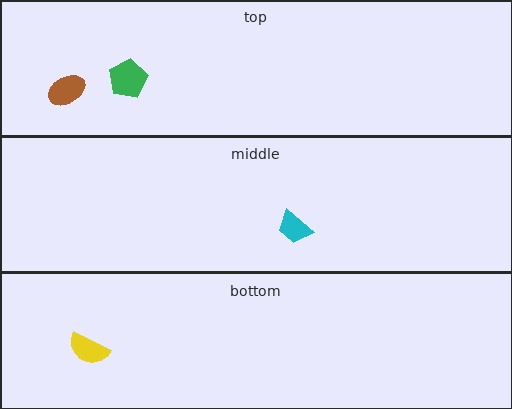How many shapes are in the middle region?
1.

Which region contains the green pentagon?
The top region.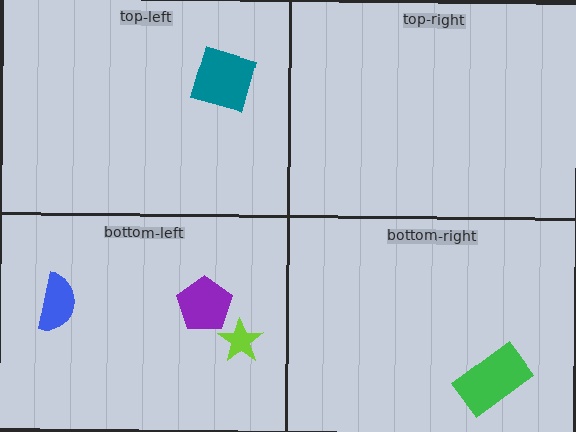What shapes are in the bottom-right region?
The green rectangle.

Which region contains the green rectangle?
The bottom-right region.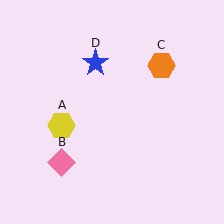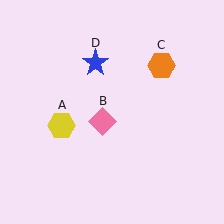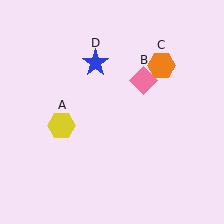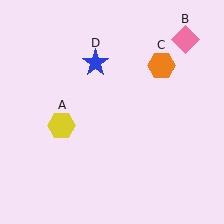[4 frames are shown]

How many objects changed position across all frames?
1 object changed position: pink diamond (object B).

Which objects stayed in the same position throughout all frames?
Yellow hexagon (object A) and orange hexagon (object C) and blue star (object D) remained stationary.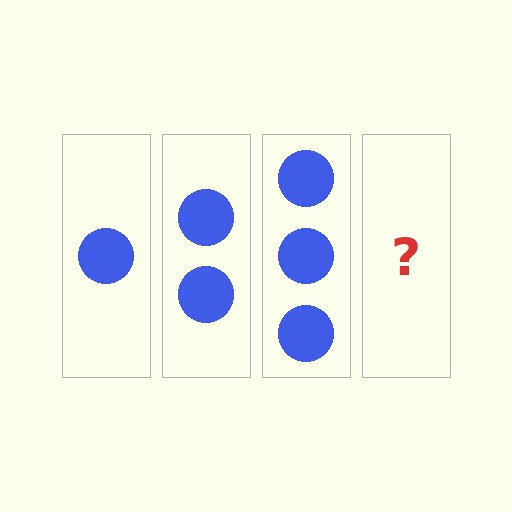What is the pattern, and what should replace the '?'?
The pattern is that each step adds one more circle. The '?' should be 4 circles.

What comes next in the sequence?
The next element should be 4 circles.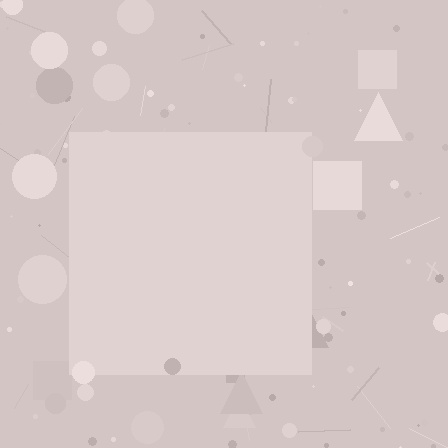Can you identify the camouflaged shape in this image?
The camouflaged shape is a square.